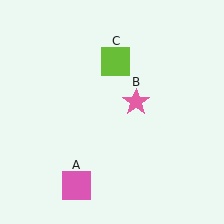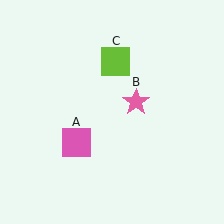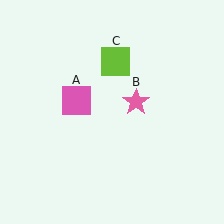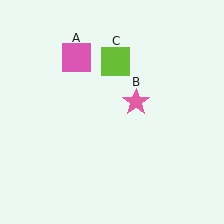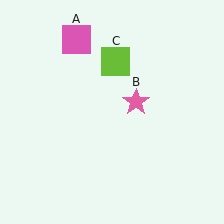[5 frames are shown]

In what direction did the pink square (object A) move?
The pink square (object A) moved up.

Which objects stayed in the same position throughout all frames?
Pink star (object B) and lime square (object C) remained stationary.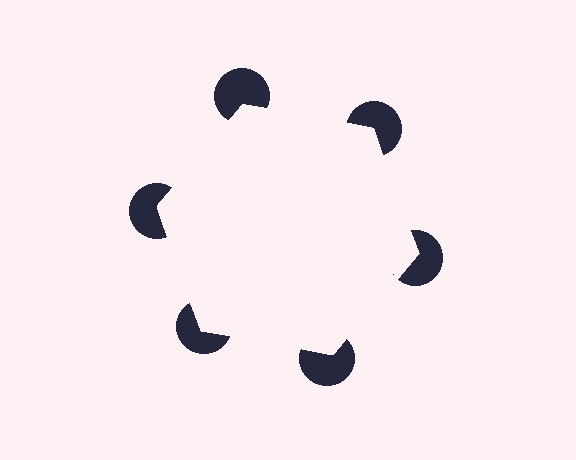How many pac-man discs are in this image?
There are 6 — one at each vertex of the illusory hexagon.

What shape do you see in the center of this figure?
An illusory hexagon — its edges are inferred from the aligned wedge cuts in the pac-man discs, not physically drawn.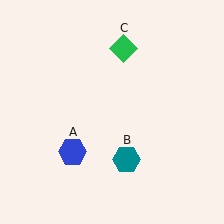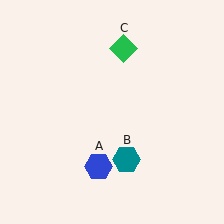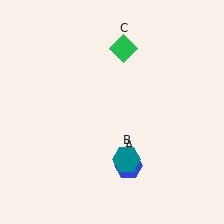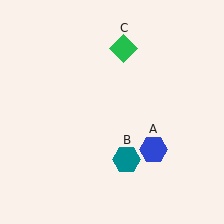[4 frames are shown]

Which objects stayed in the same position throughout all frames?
Teal hexagon (object B) and green diamond (object C) remained stationary.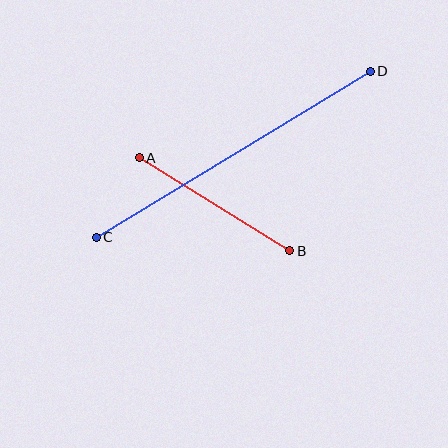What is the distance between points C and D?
The distance is approximately 320 pixels.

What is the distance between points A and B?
The distance is approximately 177 pixels.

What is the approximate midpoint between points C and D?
The midpoint is at approximately (233, 154) pixels.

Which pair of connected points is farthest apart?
Points C and D are farthest apart.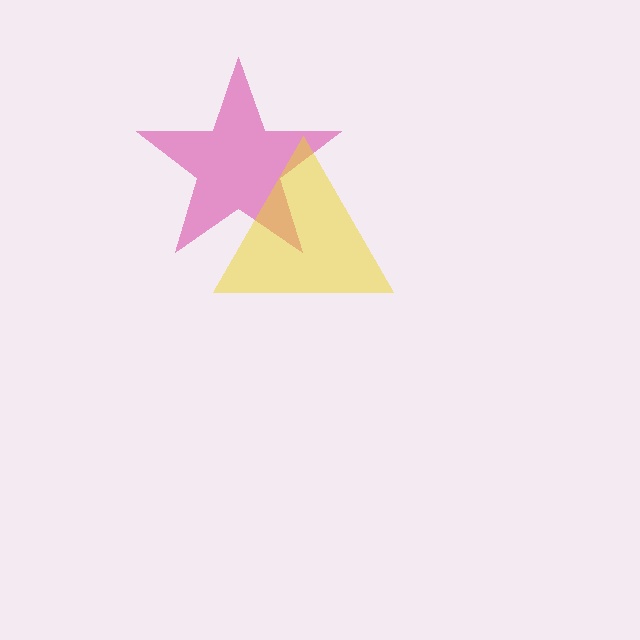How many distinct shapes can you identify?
There are 2 distinct shapes: a magenta star, a yellow triangle.